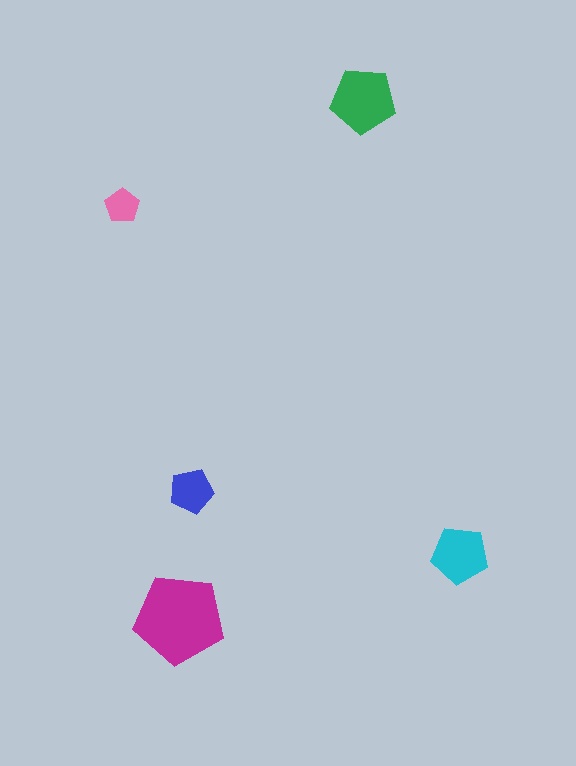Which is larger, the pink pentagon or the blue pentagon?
The blue one.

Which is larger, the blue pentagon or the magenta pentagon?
The magenta one.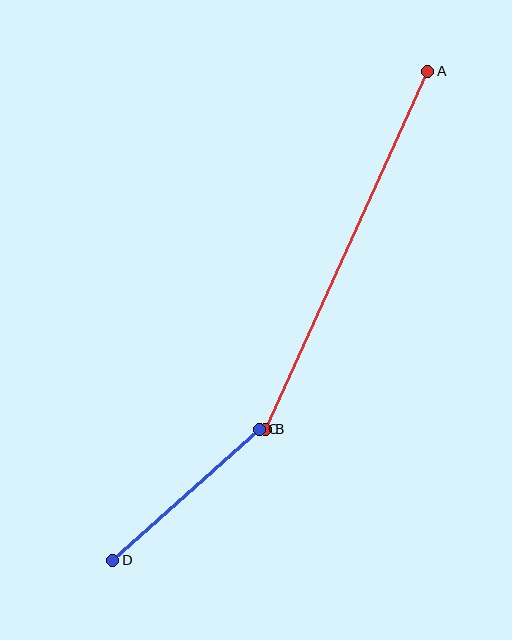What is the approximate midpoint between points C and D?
The midpoint is at approximately (186, 495) pixels.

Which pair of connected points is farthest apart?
Points A and B are farthest apart.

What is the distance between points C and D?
The distance is approximately 196 pixels.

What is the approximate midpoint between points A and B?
The midpoint is at approximately (347, 250) pixels.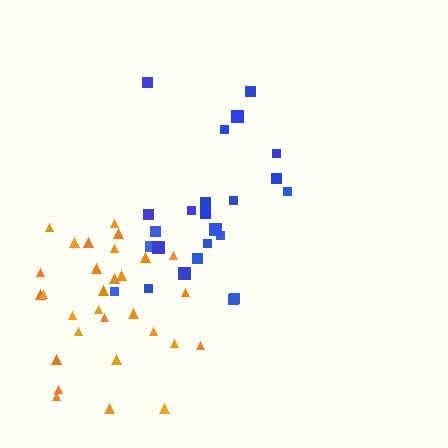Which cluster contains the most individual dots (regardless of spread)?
Orange (31).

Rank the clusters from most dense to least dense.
orange, blue.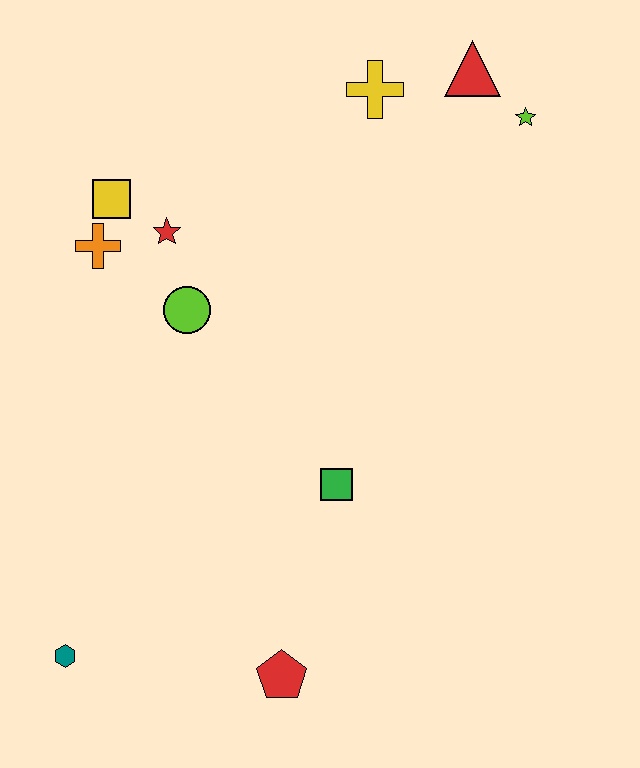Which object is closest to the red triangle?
The lime star is closest to the red triangle.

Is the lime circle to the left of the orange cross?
No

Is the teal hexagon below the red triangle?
Yes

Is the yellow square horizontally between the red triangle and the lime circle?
No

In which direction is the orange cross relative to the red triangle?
The orange cross is to the left of the red triangle.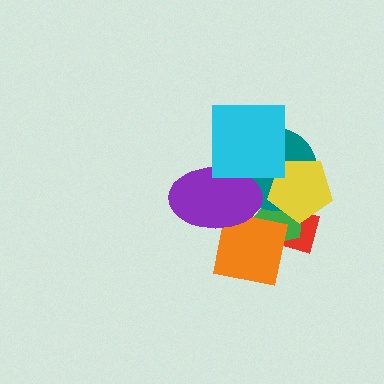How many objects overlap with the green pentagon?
4 objects overlap with the green pentagon.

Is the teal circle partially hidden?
Yes, it is partially covered by another shape.